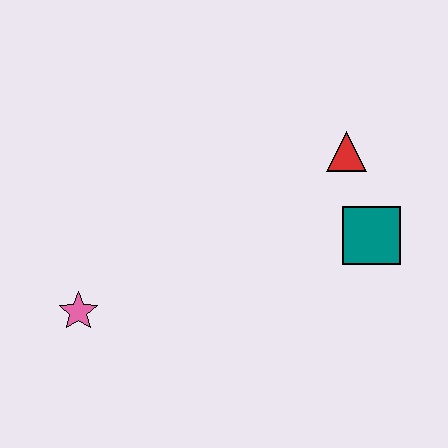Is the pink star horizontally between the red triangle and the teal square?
No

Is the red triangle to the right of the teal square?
No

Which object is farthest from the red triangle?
The pink star is farthest from the red triangle.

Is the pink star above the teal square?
No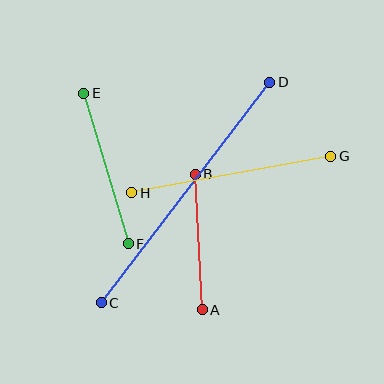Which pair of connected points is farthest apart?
Points C and D are farthest apart.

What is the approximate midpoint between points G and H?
The midpoint is at approximately (231, 174) pixels.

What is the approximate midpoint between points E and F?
The midpoint is at approximately (106, 168) pixels.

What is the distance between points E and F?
The distance is approximately 157 pixels.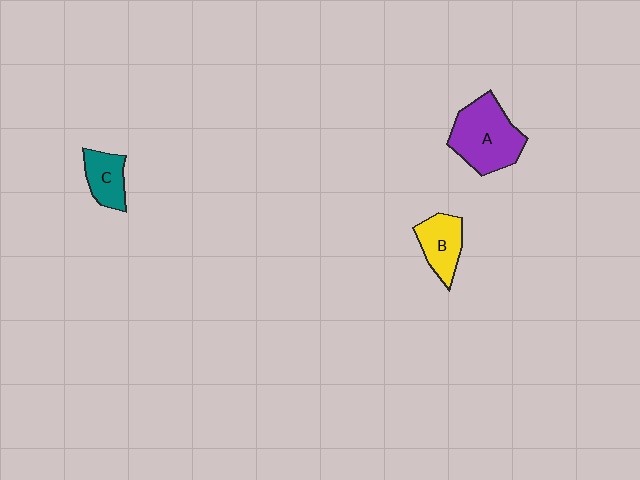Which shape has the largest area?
Shape A (purple).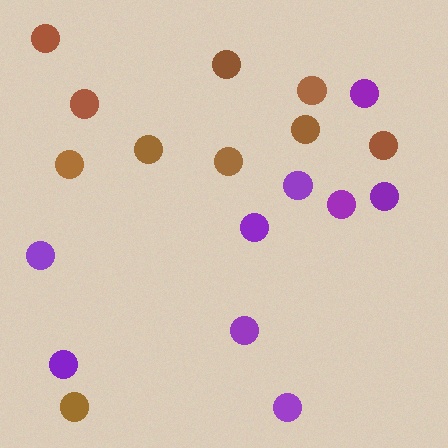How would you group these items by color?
There are 2 groups: one group of brown circles (10) and one group of purple circles (9).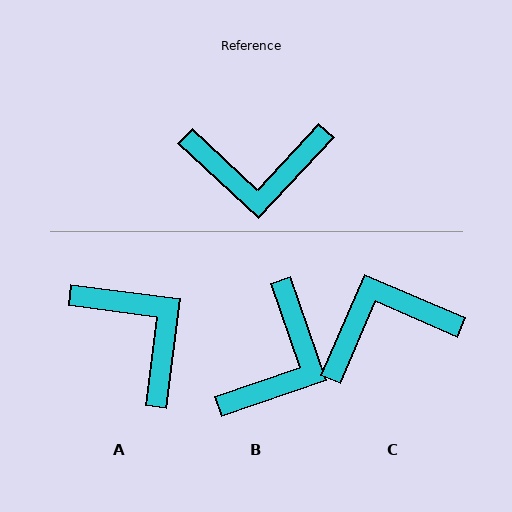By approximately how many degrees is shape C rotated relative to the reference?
Approximately 160 degrees clockwise.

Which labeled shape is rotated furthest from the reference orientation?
C, about 160 degrees away.